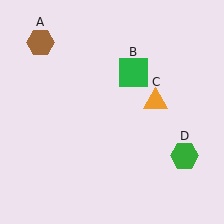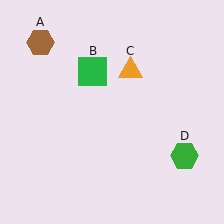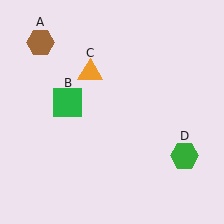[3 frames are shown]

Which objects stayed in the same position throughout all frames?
Brown hexagon (object A) and green hexagon (object D) remained stationary.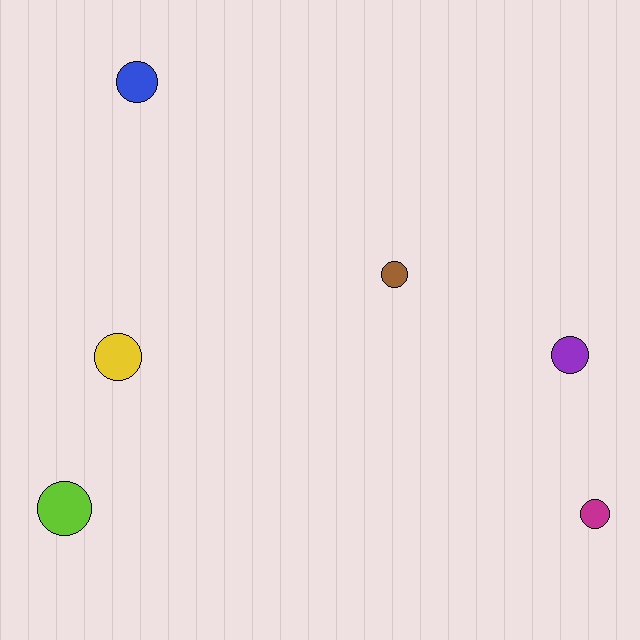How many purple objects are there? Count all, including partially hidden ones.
There is 1 purple object.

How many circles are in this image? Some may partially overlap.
There are 6 circles.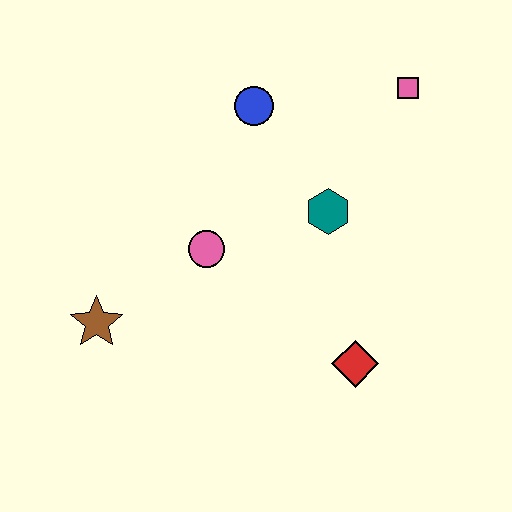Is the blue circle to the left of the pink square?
Yes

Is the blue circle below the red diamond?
No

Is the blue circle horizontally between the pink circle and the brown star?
No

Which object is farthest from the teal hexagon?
The brown star is farthest from the teal hexagon.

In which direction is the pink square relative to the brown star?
The pink square is to the right of the brown star.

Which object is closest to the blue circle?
The teal hexagon is closest to the blue circle.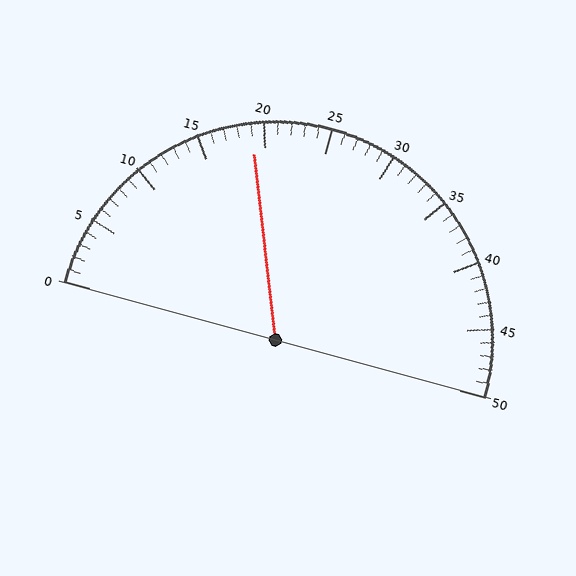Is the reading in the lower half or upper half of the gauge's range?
The reading is in the lower half of the range (0 to 50).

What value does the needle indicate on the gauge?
The needle indicates approximately 19.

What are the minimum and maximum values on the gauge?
The gauge ranges from 0 to 50.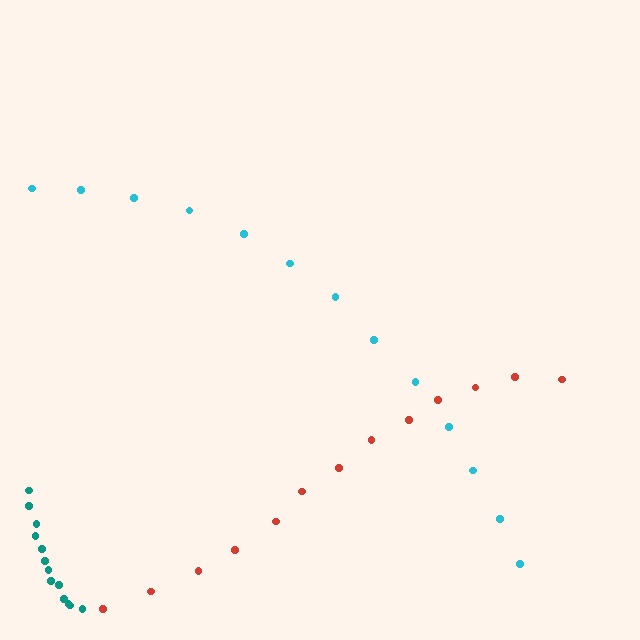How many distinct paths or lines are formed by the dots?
There are 3 distinct paths.